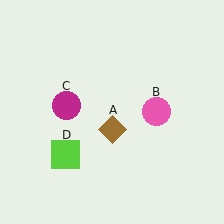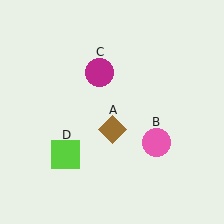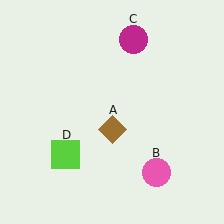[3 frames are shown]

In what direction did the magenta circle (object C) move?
The magenta circle (object C) moved up and to the right.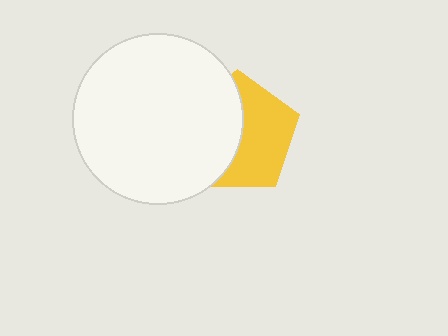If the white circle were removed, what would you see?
You would see the complete yellow pentagon.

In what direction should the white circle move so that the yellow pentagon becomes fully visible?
The white circle should move left. That is the shortest direction to clear the overlap and leave the yellow pentagon fully visible.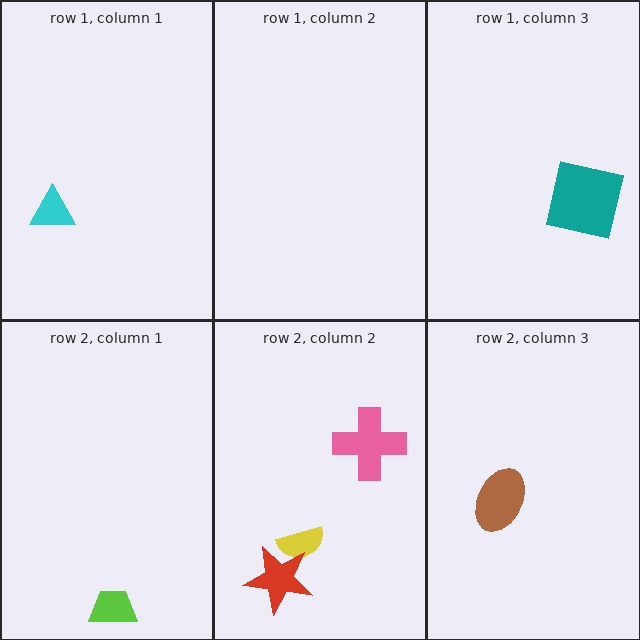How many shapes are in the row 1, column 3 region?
1.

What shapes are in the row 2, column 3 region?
The brown ellipse.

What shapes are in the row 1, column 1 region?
The cyan triangle.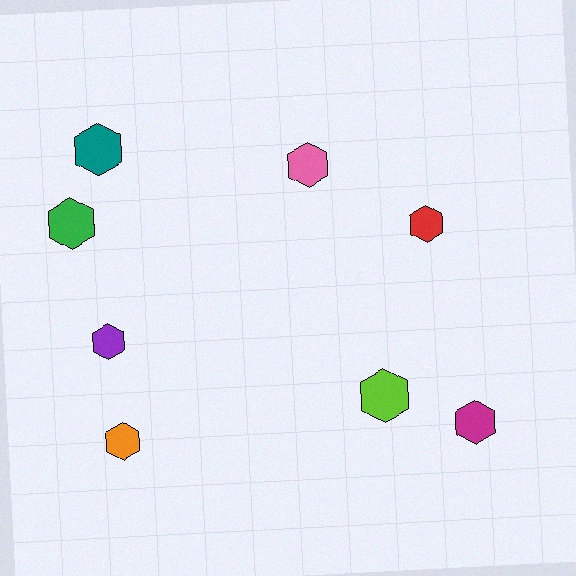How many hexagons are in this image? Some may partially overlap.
There are 8 hexagons.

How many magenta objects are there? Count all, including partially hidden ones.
There is 1 magenta object.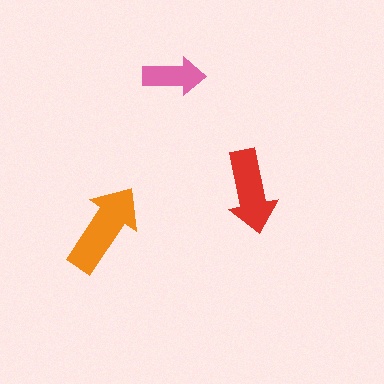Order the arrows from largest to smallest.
the orange one, the red one, the pink one.